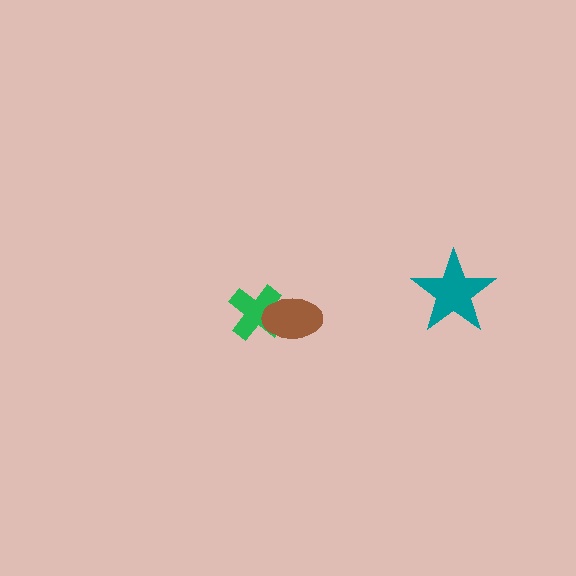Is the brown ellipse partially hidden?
No, no other shape covers it.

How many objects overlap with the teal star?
0 objects overlap with the teal star.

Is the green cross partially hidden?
Yes, it is partially covered by another shape.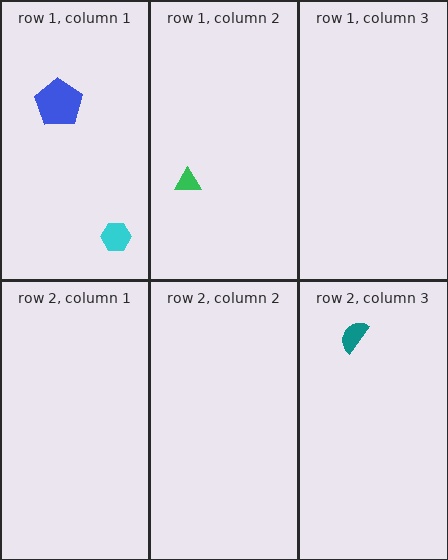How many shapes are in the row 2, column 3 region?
1.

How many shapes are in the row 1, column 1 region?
2.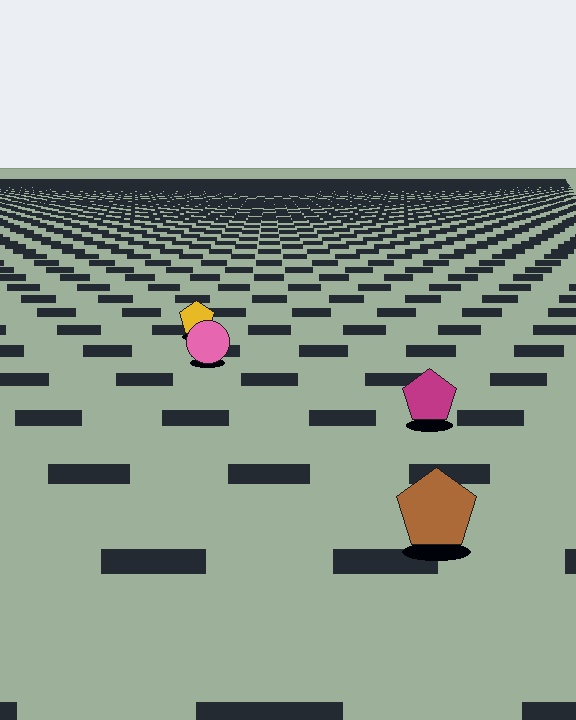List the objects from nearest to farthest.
From nearest to farthest: the brown pentagon, the magenta pentagon, the pink circle, the yellow pentagon.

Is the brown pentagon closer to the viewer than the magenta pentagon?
Yes. The brown pentagon is closer — you can tell from the texture gradient: the ground texture is coarser near it.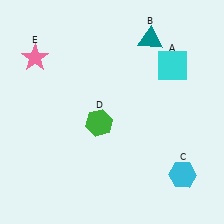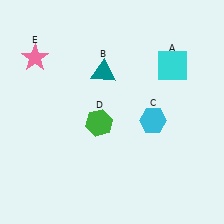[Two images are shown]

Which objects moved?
The objects that moved are: the teal triangle (B), the cyan hexagon (C).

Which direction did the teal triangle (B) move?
The teal triangle (B) moved left.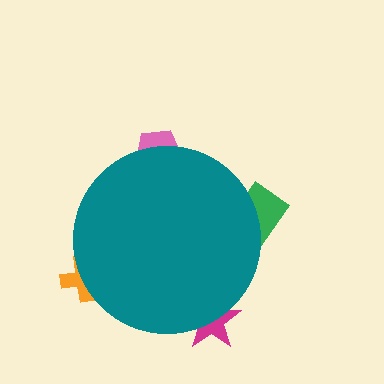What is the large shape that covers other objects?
A teal circle.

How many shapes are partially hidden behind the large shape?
4 shapes are partially hidden.